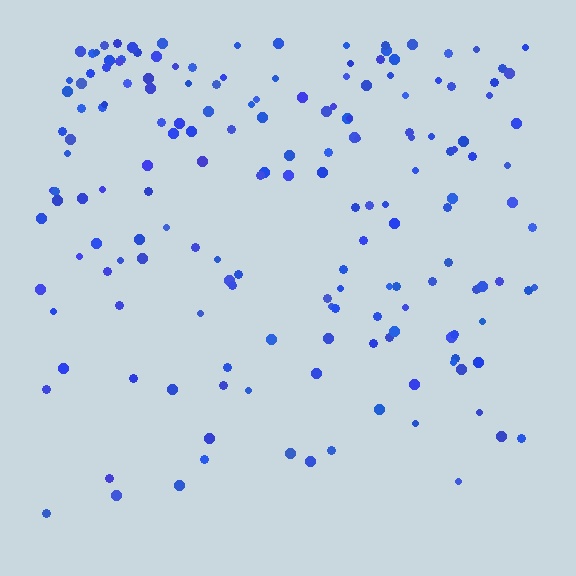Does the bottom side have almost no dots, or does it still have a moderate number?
Still a moderate number, just noticeably fewer than the top.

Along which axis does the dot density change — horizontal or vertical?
Vertical.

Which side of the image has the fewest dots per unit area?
The bottom.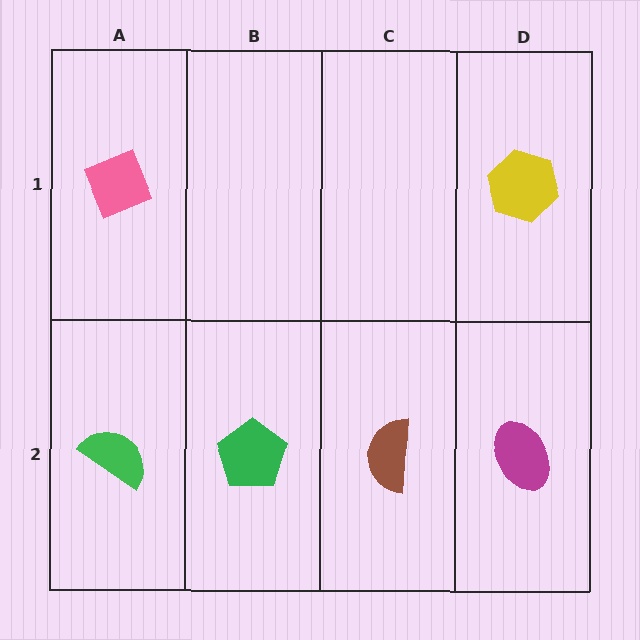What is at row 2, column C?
A brown semicircle.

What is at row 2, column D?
A magenta ellipse.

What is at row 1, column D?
A yellow hexagon.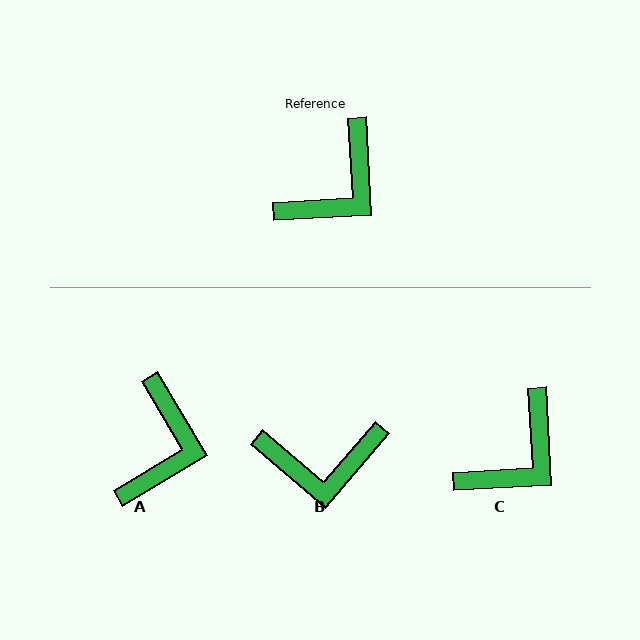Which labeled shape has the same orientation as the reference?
C.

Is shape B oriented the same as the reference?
No, it is off by about 44 degrees.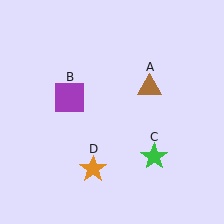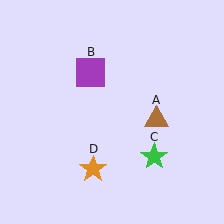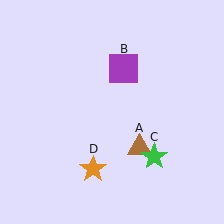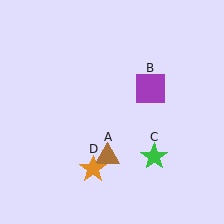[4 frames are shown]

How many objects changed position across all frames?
2 objects changed position: brown triangle (object A), purple square (object B).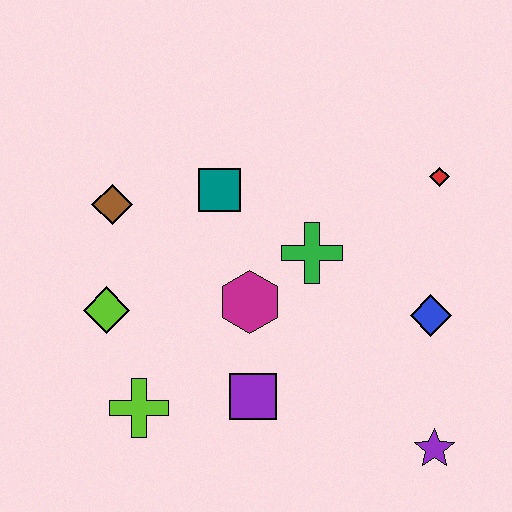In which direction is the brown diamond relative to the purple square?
The brown diamond is above the purple square.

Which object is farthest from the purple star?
The brown diamond is farthest from the purple star.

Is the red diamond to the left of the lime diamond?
No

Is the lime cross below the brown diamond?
Yes